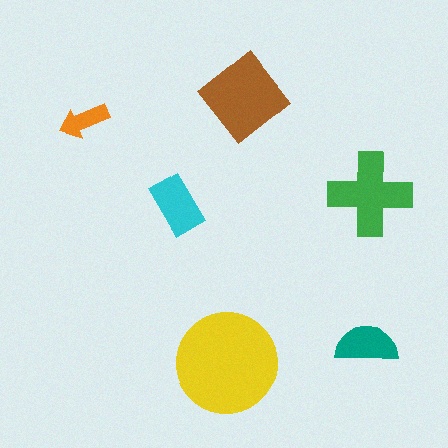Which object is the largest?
The yellow circle.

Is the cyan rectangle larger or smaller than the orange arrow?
Larger.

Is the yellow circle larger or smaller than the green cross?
Larger.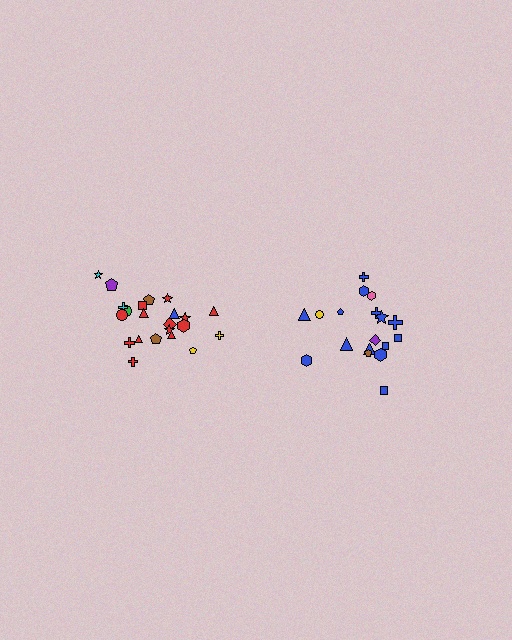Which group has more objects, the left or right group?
The left group.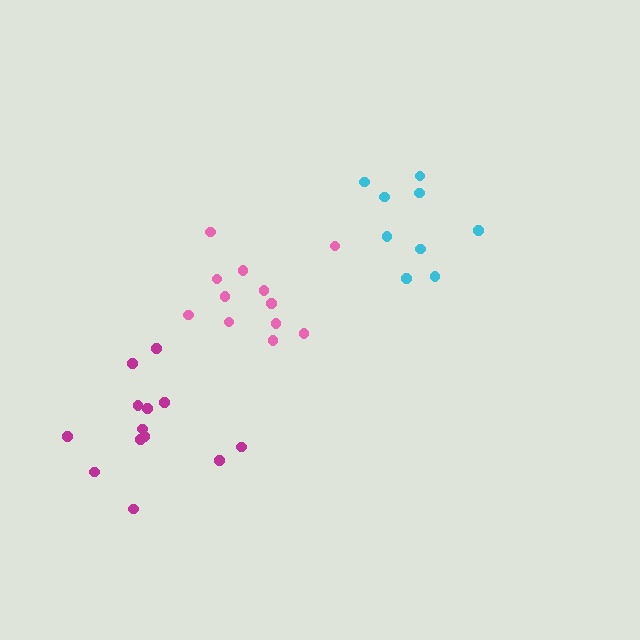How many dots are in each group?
Group 1: 9 dots, Group 2: 13 dots, Group 3: 12 dots (34 total).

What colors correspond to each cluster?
The clusters are colored: cyan, magenta, pink.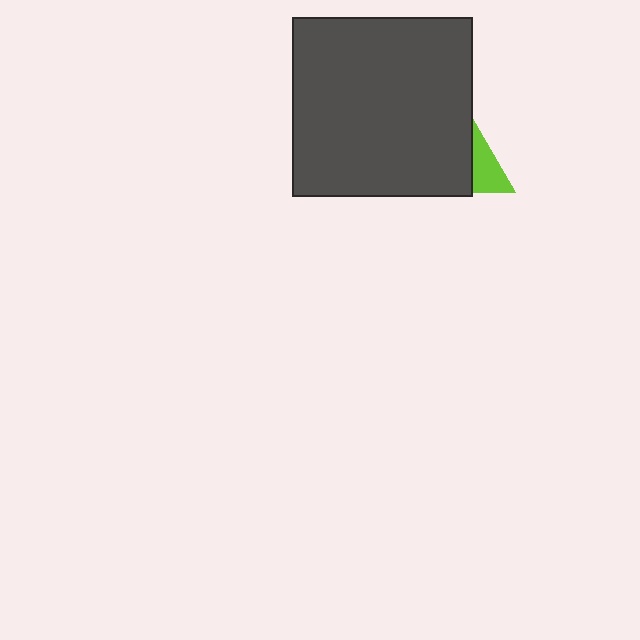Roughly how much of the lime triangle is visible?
A small part of it is visible (roughly 31%).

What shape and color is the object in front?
The object in front is a dark gray square.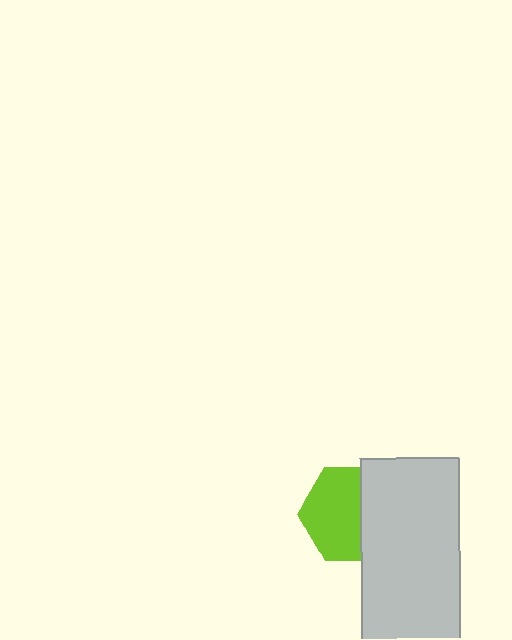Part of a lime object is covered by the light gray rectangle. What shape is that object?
It is a hexagon.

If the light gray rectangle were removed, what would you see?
You would see the complete lime hexagon.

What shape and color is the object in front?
The object in front is a light gray rectangle.